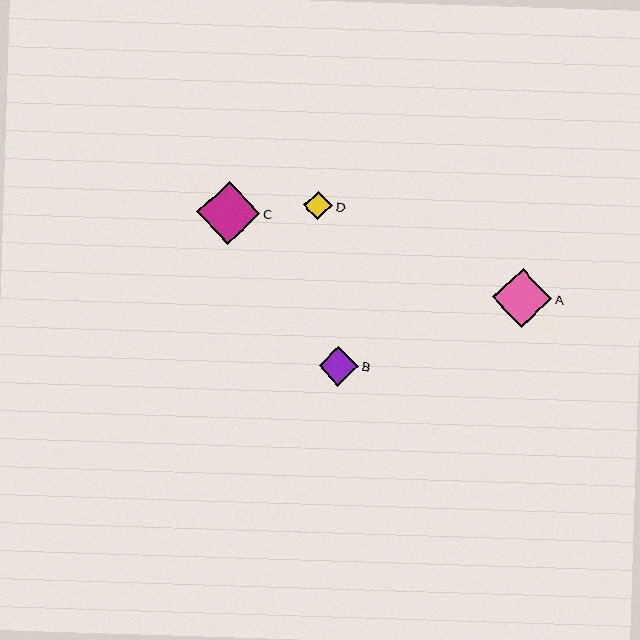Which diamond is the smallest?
Diamond D is the smallest with a size of approximately 29 pixels.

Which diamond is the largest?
Diamond C is the largest with a size of approximately 63 pixels.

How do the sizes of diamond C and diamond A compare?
Diamond C and diamond A are approximately the same size.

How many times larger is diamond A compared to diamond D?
Diamond A is approximately 2.1 times the size of diamond D.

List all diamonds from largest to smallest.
From largest to smallest: C, A, B, D.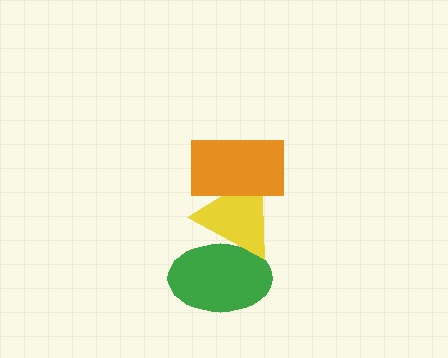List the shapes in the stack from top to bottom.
From top to bottom: the orange rectangle, the yellow triangle, the green ellipse.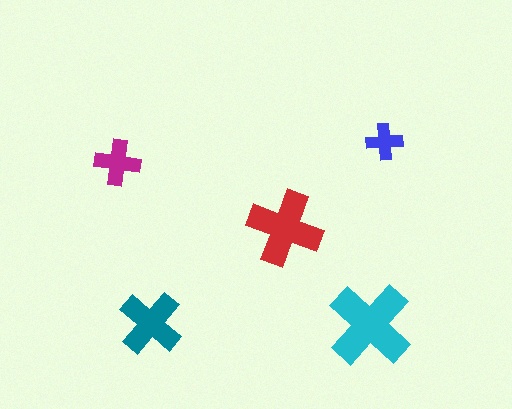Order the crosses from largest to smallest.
the cyan one, the red one, the teal one, the magenta one, the blue one.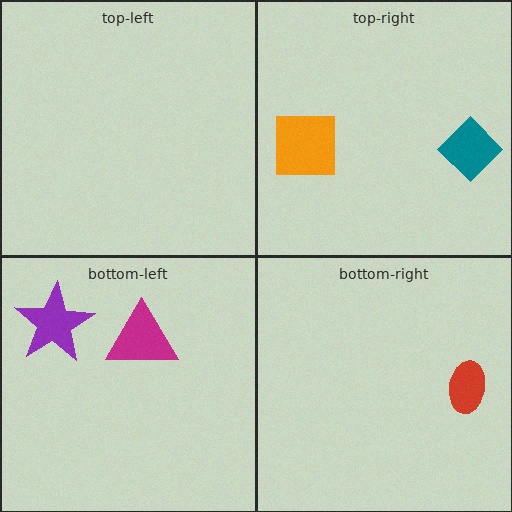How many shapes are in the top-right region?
2.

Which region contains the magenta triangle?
The bottom-left region.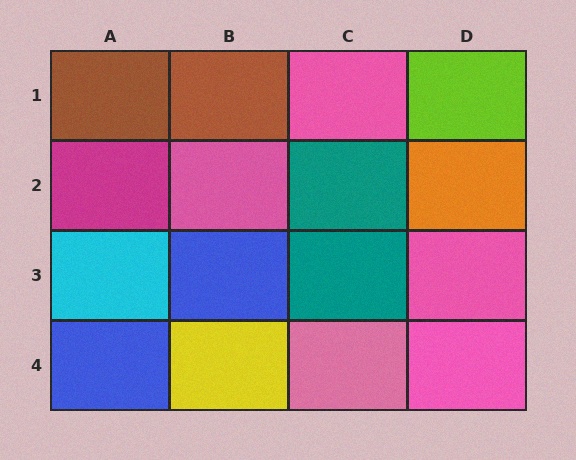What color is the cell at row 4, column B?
Yellow.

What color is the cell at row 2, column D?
Orange.